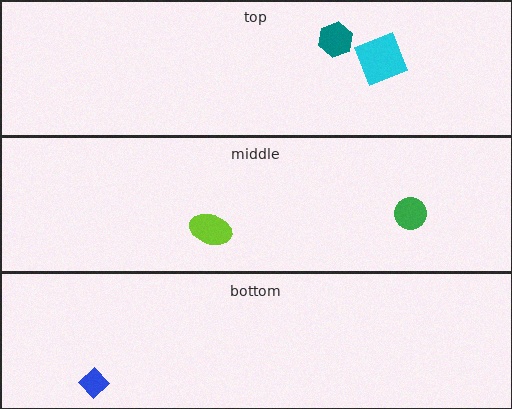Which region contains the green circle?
The middle region.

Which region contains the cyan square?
The top region.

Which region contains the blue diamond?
The bottom region.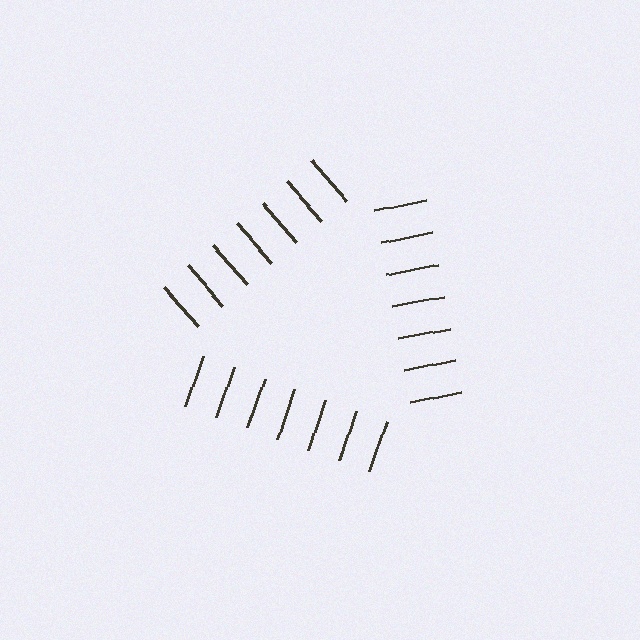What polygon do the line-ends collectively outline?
An illusory triangle — the line segments terminate on its edges but no continuous stroke is drawn.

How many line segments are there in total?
21 — 7 along each of the 3 edges.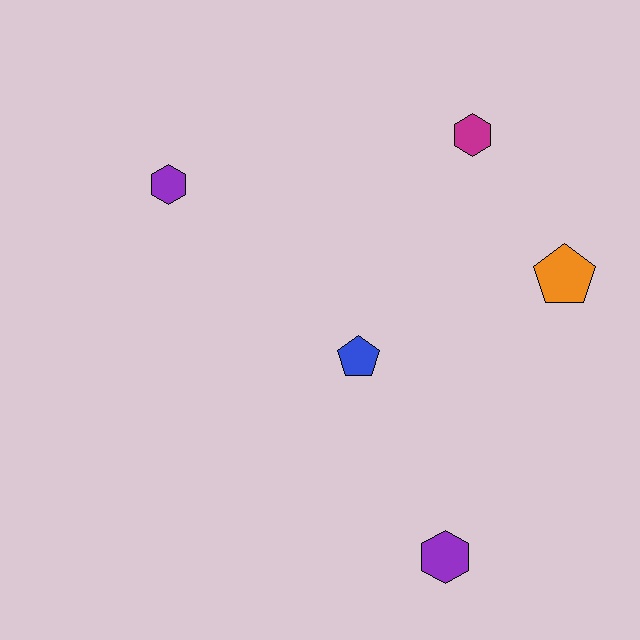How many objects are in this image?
There are 5 objects.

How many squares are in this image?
There are no squares.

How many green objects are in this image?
There are no green objects.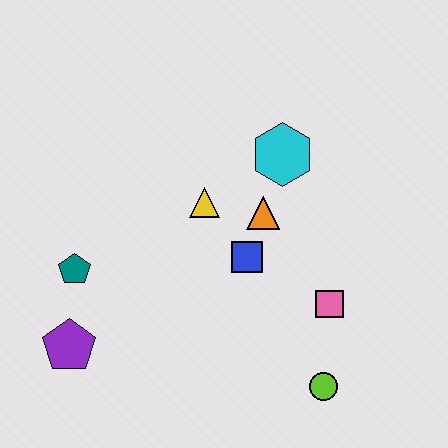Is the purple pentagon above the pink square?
No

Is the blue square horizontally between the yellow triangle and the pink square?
Yes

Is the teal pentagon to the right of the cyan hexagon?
No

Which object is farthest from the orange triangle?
The purple pentagon is farthest from the orange triangle.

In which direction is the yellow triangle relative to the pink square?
The yellow triangle is to the left of the pink square.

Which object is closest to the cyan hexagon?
The orange triangle is closest to the cyan hexagon.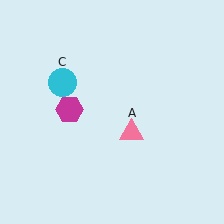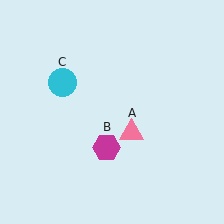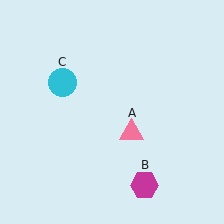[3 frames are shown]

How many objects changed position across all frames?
1 object changed position: magenta hexagon (object B).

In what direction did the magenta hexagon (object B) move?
The magenta hexagon (object B) moved down and to the right.